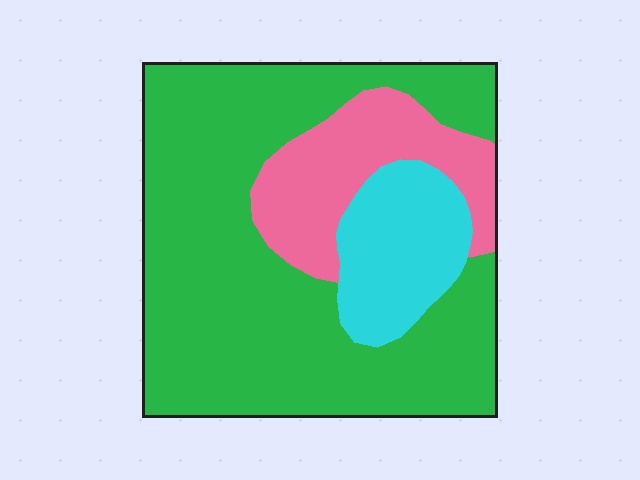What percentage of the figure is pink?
Pink covers about 20% of the figure.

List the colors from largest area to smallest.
From largest to smallest: green, pink, cyan.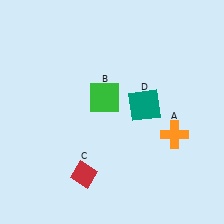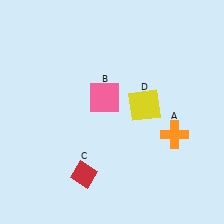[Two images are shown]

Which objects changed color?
B changed from green to pink. D changed from teal to yellow.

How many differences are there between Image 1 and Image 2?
There are 2 differences between the two images.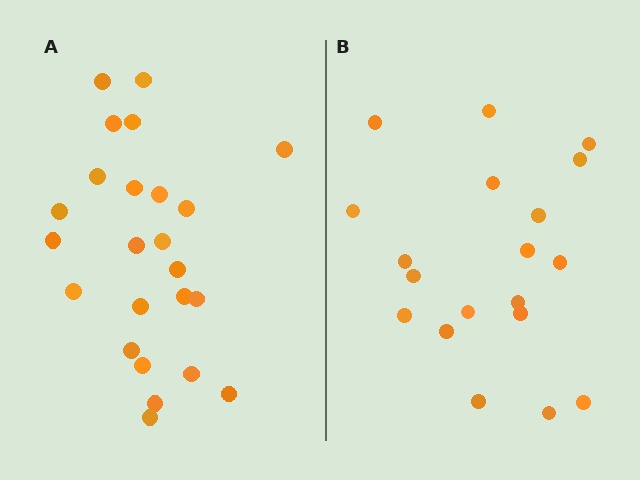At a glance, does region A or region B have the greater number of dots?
Region A (the left region) has more dots.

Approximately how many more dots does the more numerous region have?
Region A has about 5 more dots than region B.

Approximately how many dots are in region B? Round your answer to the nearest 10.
About 20 dots. (The exact count is 19, which rounds to 20.)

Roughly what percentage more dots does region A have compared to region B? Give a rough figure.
About 25% more.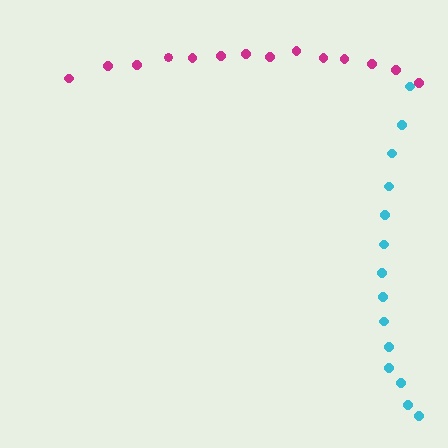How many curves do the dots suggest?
There are 2 distinct paths.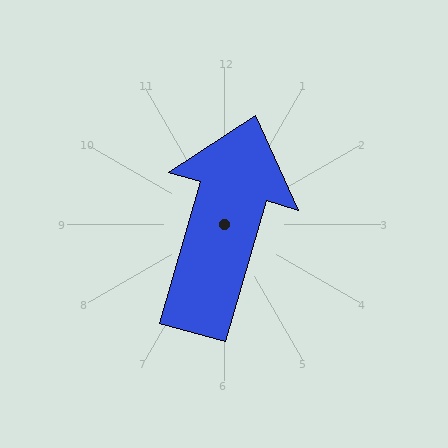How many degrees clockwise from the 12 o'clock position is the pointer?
Approximately 16 degrees.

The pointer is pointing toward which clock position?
Roughly 1 o'clock.